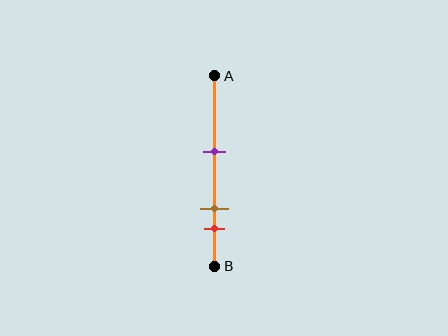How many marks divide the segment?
There are 3 marks dividing the segment.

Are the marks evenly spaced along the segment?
No, the marks are not evenly spaced.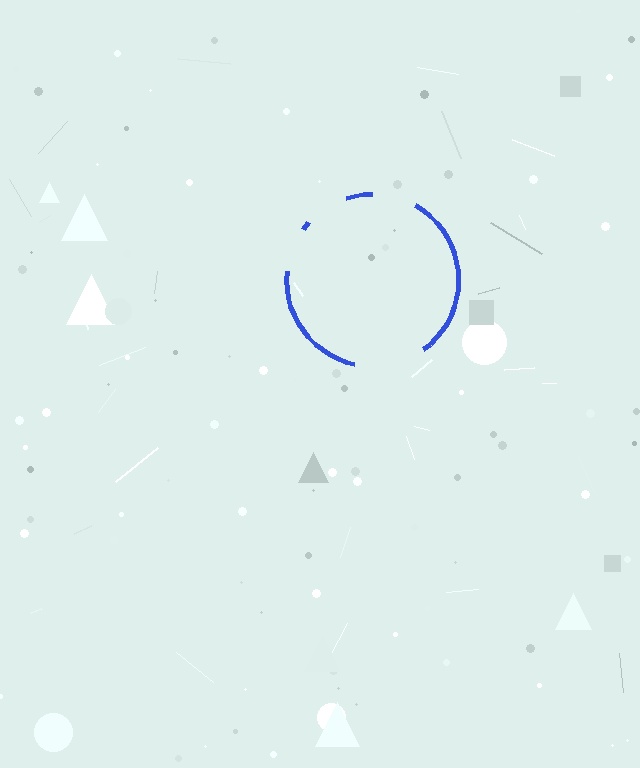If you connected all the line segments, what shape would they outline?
They would outline a circle.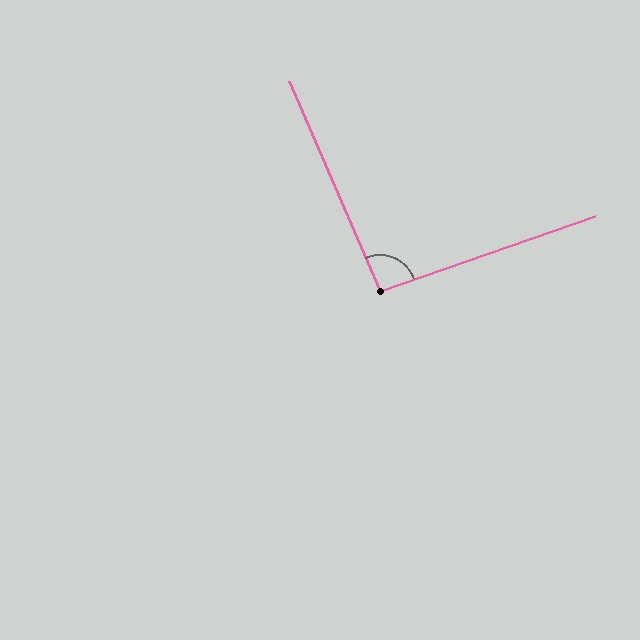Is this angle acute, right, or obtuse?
It is approximately a right angle.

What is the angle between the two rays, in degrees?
Approximately 94 degrees.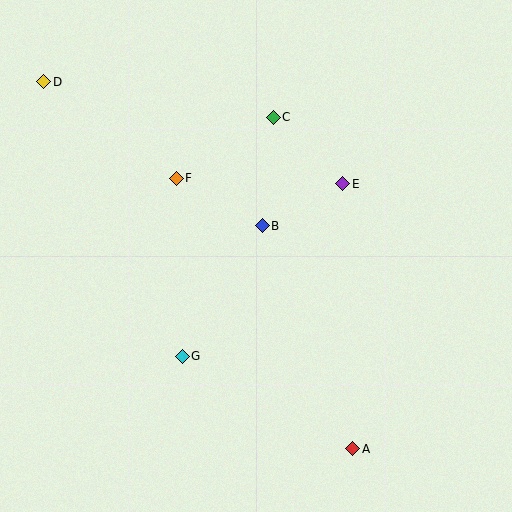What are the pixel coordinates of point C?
Point C is at (273, 117).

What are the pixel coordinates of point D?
Point D is at (44, 82).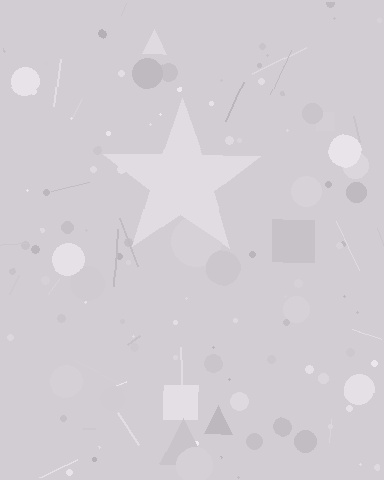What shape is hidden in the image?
A star is hidden in the image.